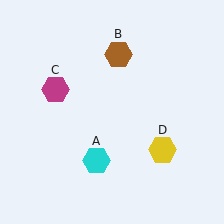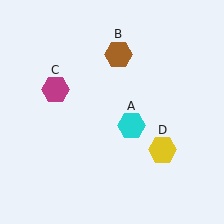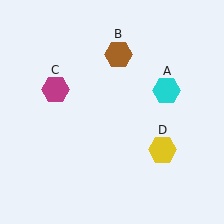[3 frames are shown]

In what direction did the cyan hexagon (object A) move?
The cyan hexagon (object A) moved up and to the right.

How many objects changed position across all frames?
1 object changed position: cyan hexagon (object A).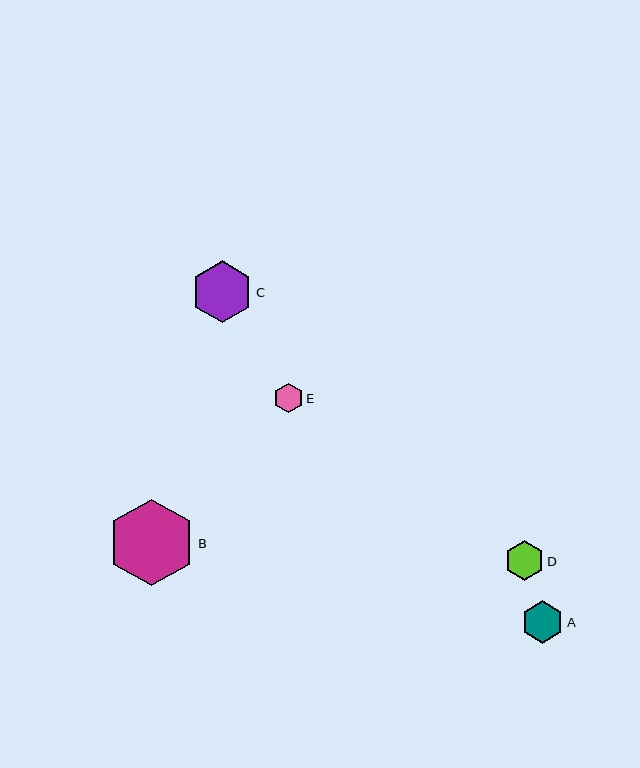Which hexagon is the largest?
Hexagon B is the largest with a size of approximately 87 pixels.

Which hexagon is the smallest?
Hexagon E is the smallest with a size of approximately 29 pixels.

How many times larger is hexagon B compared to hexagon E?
Hexagon B is approximately 3.0 times the size of hexagon E.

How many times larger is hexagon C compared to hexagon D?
Hexagon C is approximately 1.6 times the size of hexagon D.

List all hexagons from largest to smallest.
From largest to smallest: B, C, A, D, E.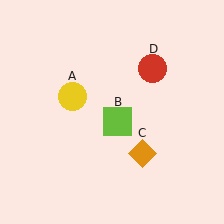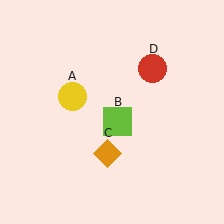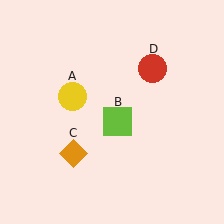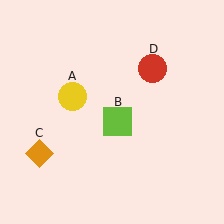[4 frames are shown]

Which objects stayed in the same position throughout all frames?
Yellow circle (object A) and lime square (object B) and red circle (object D) remained stationary.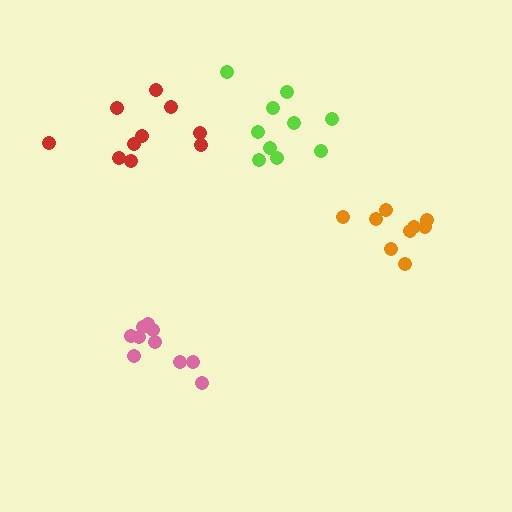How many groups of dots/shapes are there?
There are 4 groups.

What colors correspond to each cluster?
The clusters are colored: lime, pink, orange, red.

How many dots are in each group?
Group 1: 10 dots, Group 2: 10 dots, Group 3: 9 dots, Group 4: 10 dots (39 total).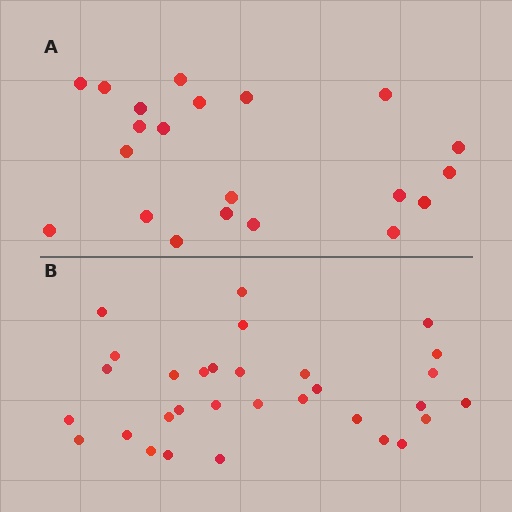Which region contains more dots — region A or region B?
Region B (the bottom region) has more dots.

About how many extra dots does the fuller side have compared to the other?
Region B has roughly 10 or so more dots than region A.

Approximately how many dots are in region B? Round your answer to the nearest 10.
About 30 dots. (The exact count is 31, which rounds to 30.)